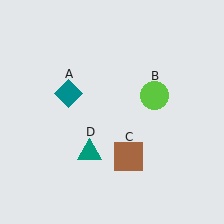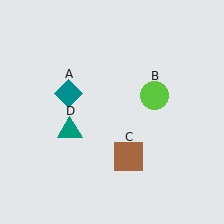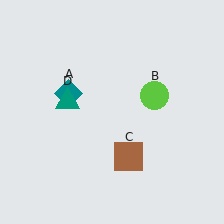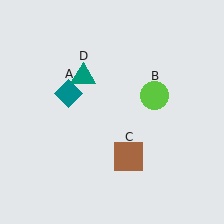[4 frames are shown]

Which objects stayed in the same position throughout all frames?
Teal diamond (object A) and lime circle (object B) and brown square (object C) remained stationary.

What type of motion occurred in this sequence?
The teal triangle (object D) rotated clockwise around the center of the scene.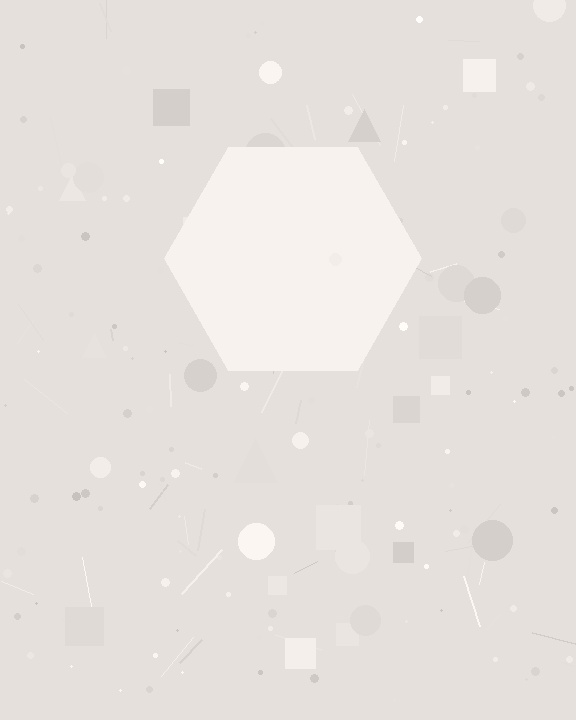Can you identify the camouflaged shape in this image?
The camouflaged shape is a hexagon.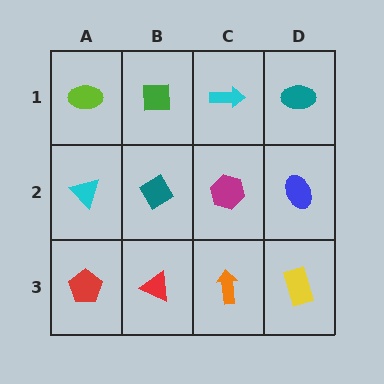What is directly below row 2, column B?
A red triangle.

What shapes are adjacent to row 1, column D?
A blue ellipse (row 2, column D), a cyan arrow (row 1, column C).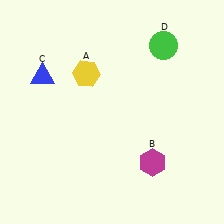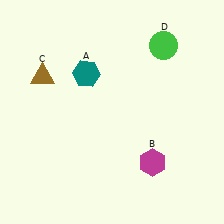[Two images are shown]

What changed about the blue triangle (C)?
In Image 1, C is blue. In Image 2, it changed to brown.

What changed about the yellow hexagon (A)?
In Image 1, A is yellow. In Image 2, it changed to teal.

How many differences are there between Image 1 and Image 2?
There are 2 differences between the two images.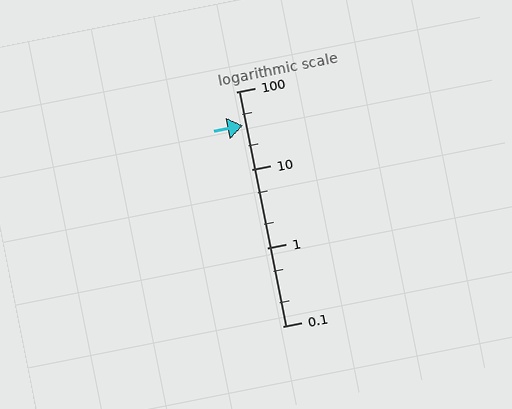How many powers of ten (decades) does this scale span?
The scale spans 3 decades, from 0.1 to 100.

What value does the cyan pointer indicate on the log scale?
The pointer indicates approximately 37.